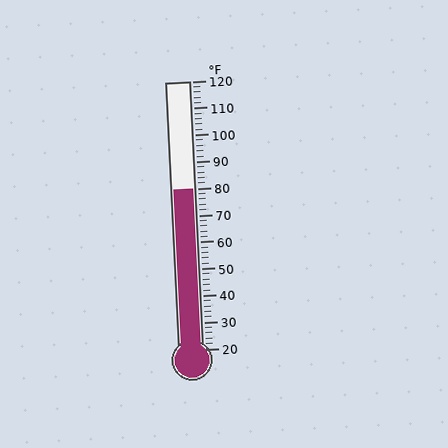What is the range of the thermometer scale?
The thermometer scale ranges from 20°F to 120°F.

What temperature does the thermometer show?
The thermometer shows approximately 80°F.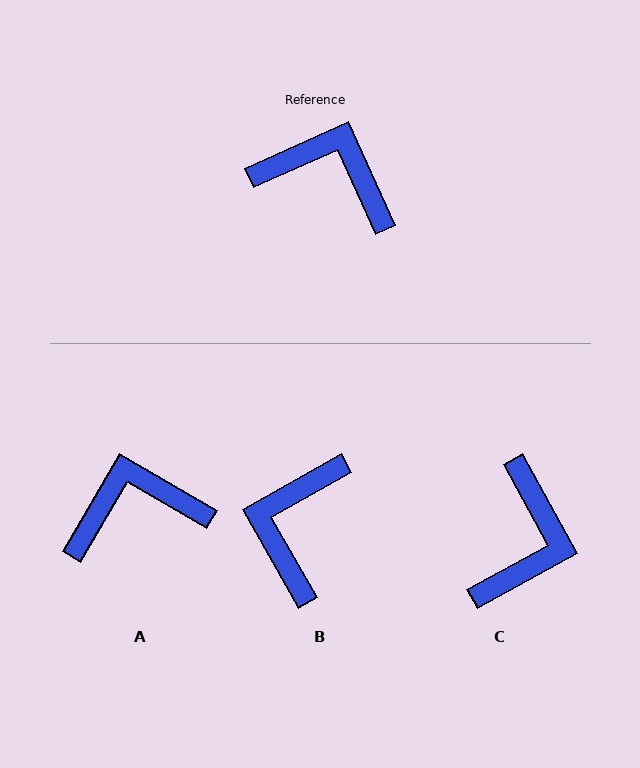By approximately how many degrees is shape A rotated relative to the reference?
Approximately 36 degrees counter-clockwise.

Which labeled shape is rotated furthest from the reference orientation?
B, about 96 degrees away.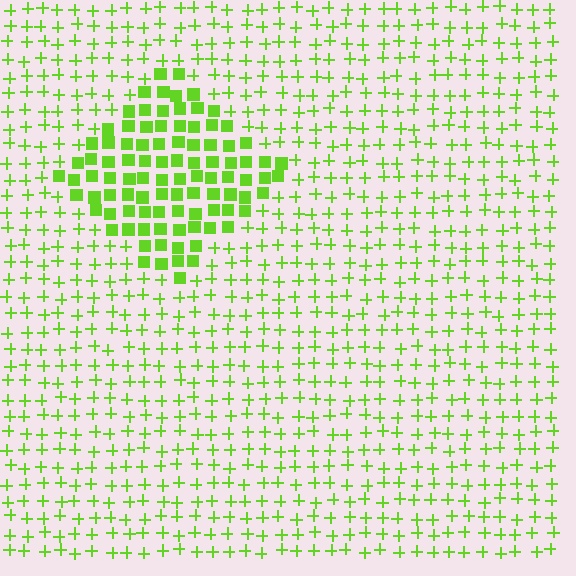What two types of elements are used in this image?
The image uses squares inside the diamond region and plus signs outside it.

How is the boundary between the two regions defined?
The boundary is defined by a change in element shape: squares inside vs. plus signs outside. All elements share the same color and spacing.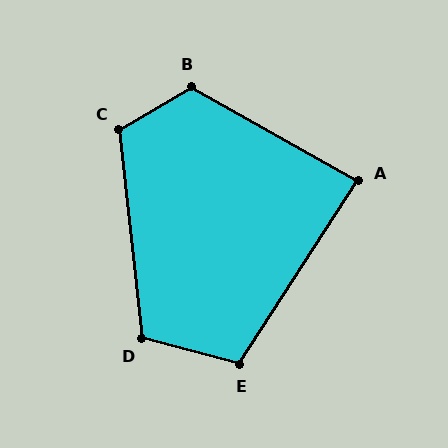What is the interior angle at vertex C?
Approximately 114 degrees (obtuse).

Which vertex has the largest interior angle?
B, at approximately 120 degrees.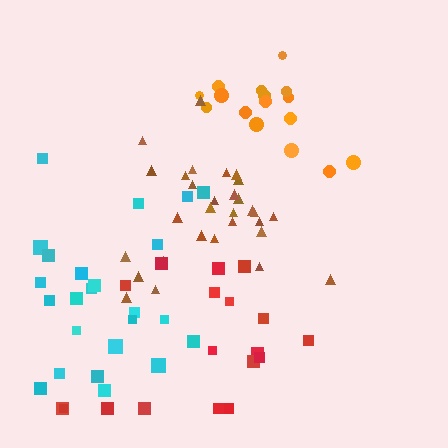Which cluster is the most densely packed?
Brown.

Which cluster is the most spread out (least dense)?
Red.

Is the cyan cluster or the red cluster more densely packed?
Cyan.